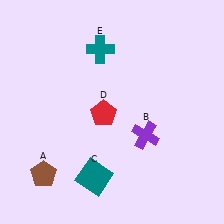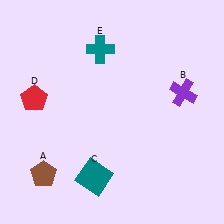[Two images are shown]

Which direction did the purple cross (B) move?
The purple cross (B) moved up.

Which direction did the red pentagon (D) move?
The red pentagon (D) moved left.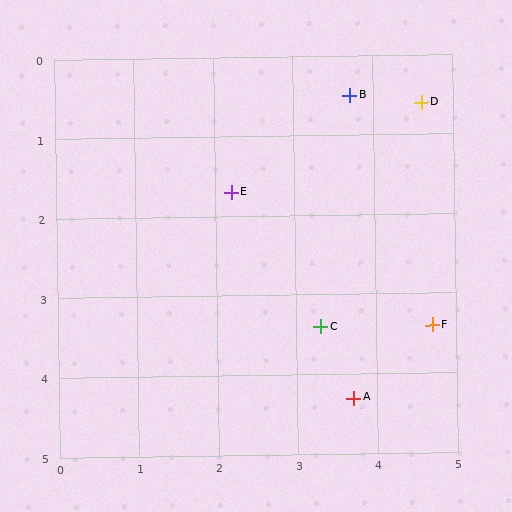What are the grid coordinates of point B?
Point B is at approximately (3.7, 0.5).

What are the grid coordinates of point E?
Point E is at approximately (2.2, 1.7).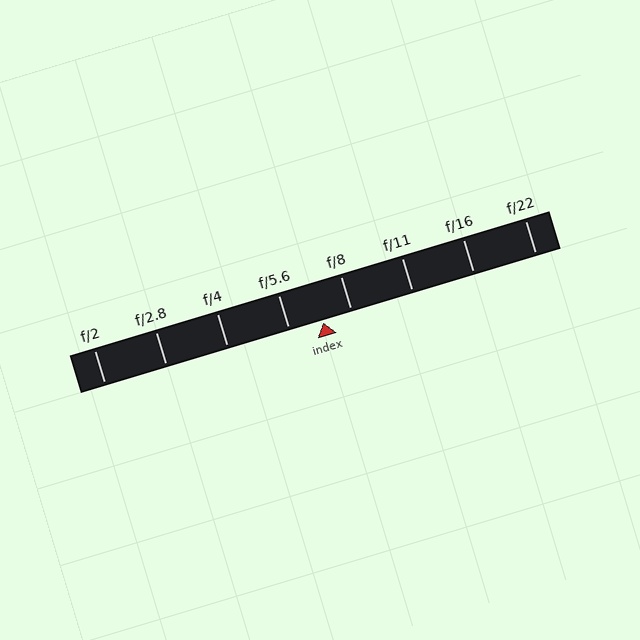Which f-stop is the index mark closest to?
The index mark is closest to f/8.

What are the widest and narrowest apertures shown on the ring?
The widest aperture shown is f/2 and the narrowest is f/22.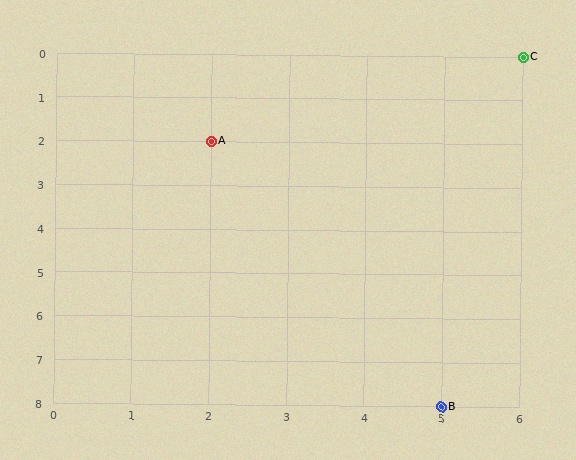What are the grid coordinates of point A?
Point A is at grid coordinates (2, 2).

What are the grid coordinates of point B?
Point B is at grid coordinates (5, 8).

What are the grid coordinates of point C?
Point C is at grid coordinates (6, 0).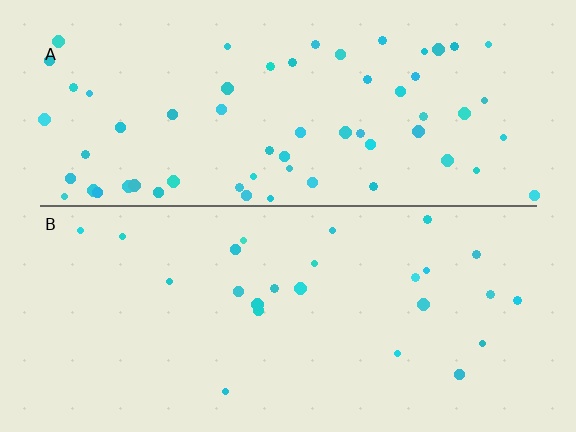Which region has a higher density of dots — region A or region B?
A (the top).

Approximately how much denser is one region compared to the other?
Approximately 2.6× — region A over region B.